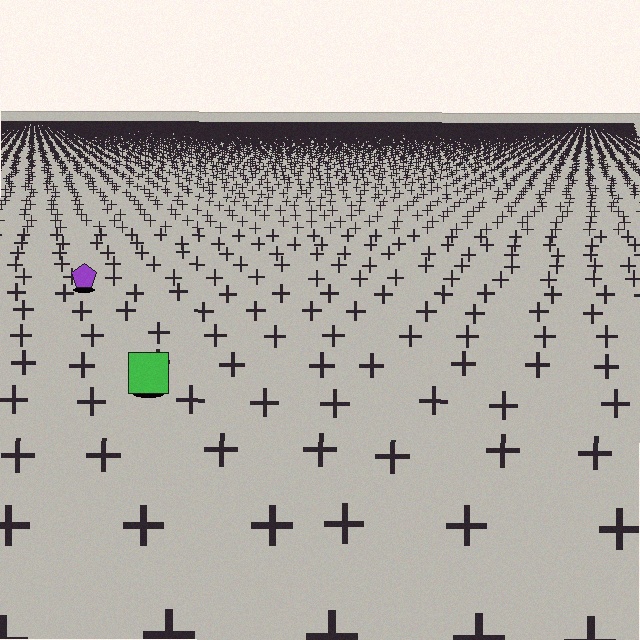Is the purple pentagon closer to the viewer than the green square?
No. The green square is closer — you can tell from the texture gradient: the ground texture is coarser near it.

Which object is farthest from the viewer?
The purple pentagon is farthest from the viewer. It appears smaller and the ground texture around it is denser.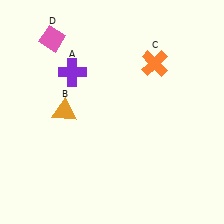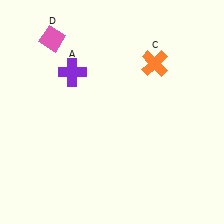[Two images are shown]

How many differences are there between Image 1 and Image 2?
There is 1 difference between the two images.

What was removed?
The orange triangle (B) was removed in Image 2.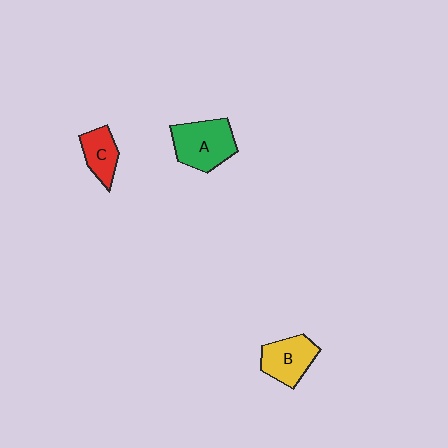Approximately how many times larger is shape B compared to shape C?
Approximately 1.3 times.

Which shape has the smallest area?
Shape C (red).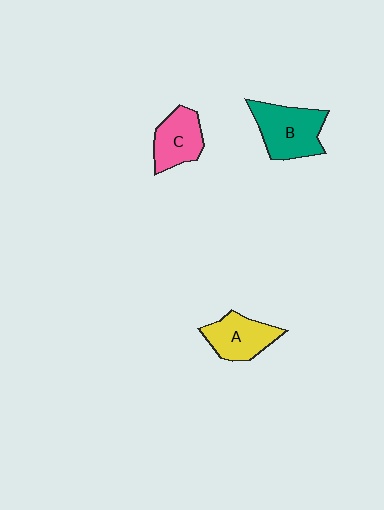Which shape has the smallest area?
Shape C (pink).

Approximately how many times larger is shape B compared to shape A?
Approximately 1.3 times.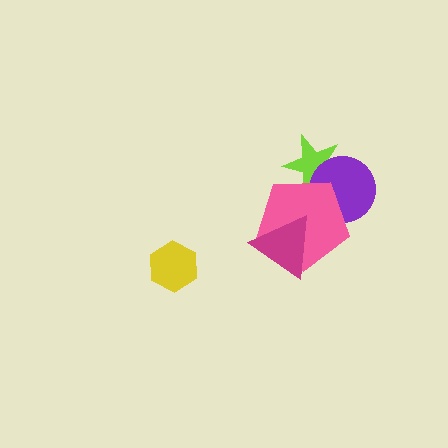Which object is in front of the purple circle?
The pink pentagon is in front of the purple circle.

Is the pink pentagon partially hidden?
Yes, it is partially covered by another shape.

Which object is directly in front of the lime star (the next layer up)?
The purple circle is directly in front of the lime star.